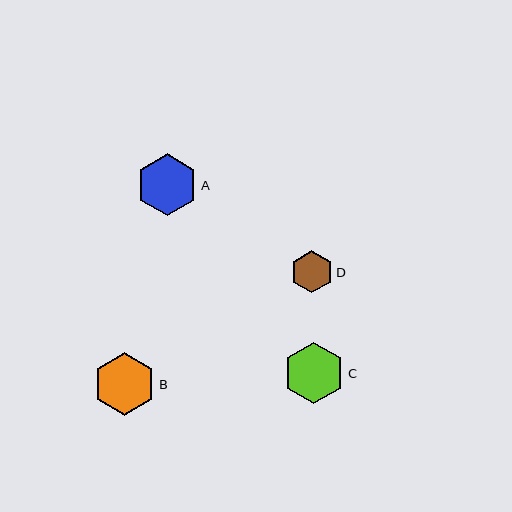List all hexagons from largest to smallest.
From largest to smallest: B, A, C, D.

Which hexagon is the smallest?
Hexagon D is the smallest with a size of approximately 42 pixels.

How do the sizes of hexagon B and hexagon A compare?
Hexagon B and hexagon A are approximately the same size.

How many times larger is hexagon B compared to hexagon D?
Hexagon B is approximately 1.5 times the size of hexagon D.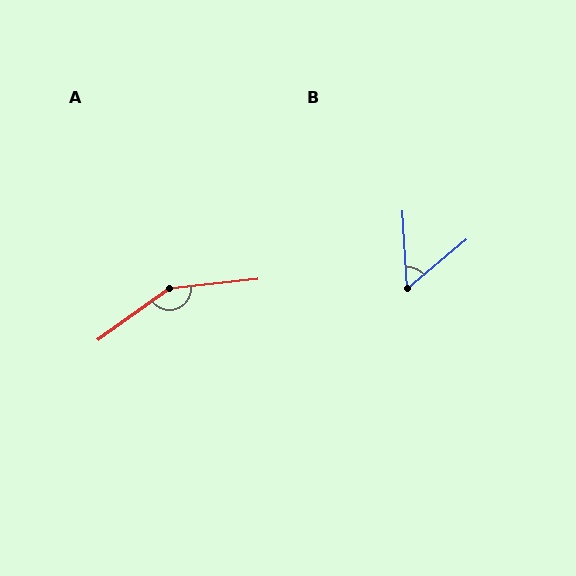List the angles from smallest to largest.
B (53°), A (150°).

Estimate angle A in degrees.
Approximately 150 degrees.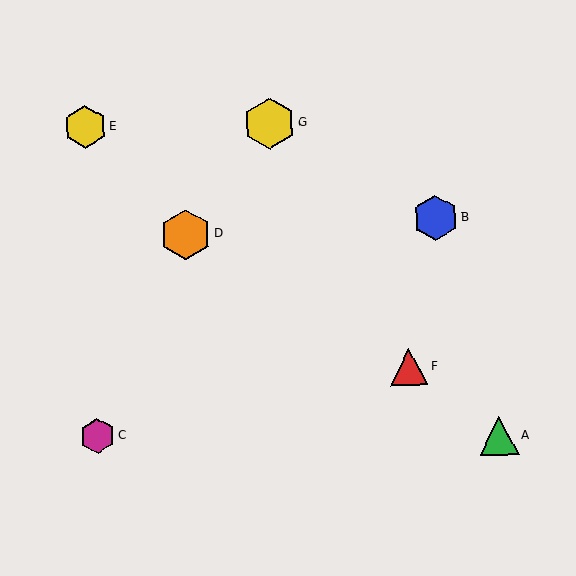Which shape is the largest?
The yellow hexagon (labeled G) is the largest.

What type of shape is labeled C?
Shape C is a magenta hexagon.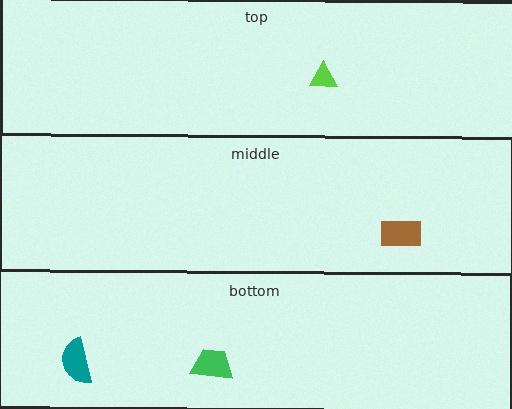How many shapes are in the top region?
1.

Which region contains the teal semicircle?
The bottom region.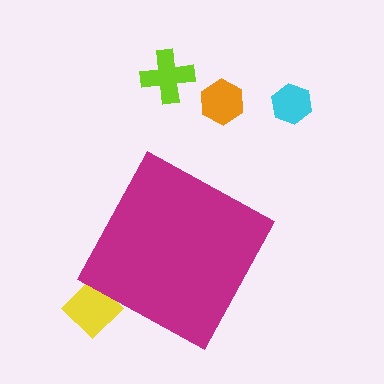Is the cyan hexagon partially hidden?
No, the cyan hexagon is fully visible.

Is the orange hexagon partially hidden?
No, the orange hexagon is fully visible.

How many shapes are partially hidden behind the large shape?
1 shape is partially hidden.